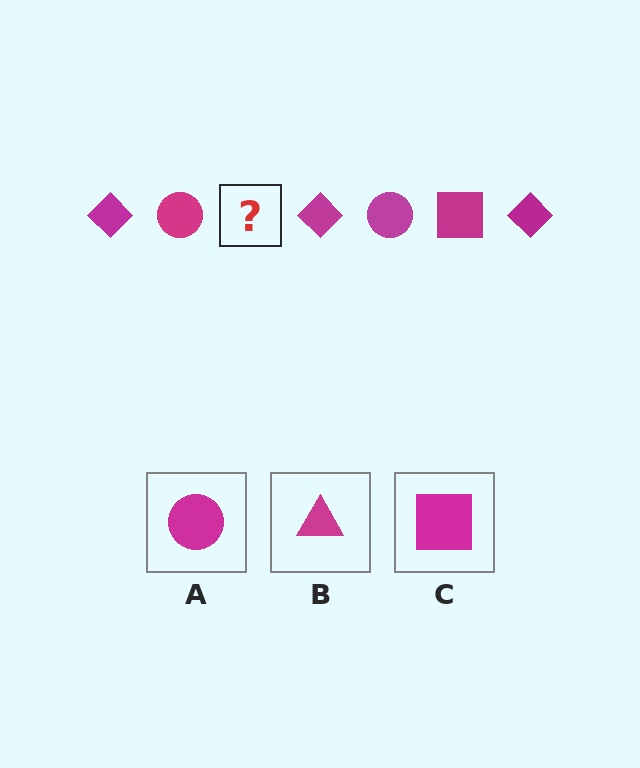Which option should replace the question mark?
Option C.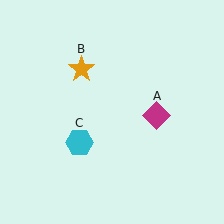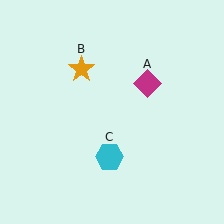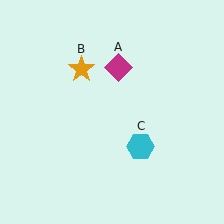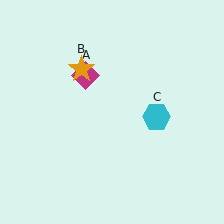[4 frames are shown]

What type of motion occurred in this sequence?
The magenta diamond (object A), cyan hexagon (object C) rotated counterclockwise around the center of the scene.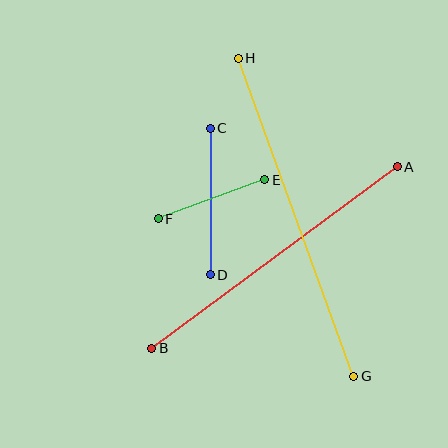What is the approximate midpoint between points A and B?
The midpoint is at approximately (275, 257) pixels.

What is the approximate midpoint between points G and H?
The midpoint is at approximately (296, 217) pixels.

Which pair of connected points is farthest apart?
Points G and H are farthest apart.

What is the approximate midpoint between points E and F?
The midpoint is at approximately (211, 199) pixels.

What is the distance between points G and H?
The distance is approximately 338 pixels.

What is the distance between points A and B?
The distance is approximately 305 pixels.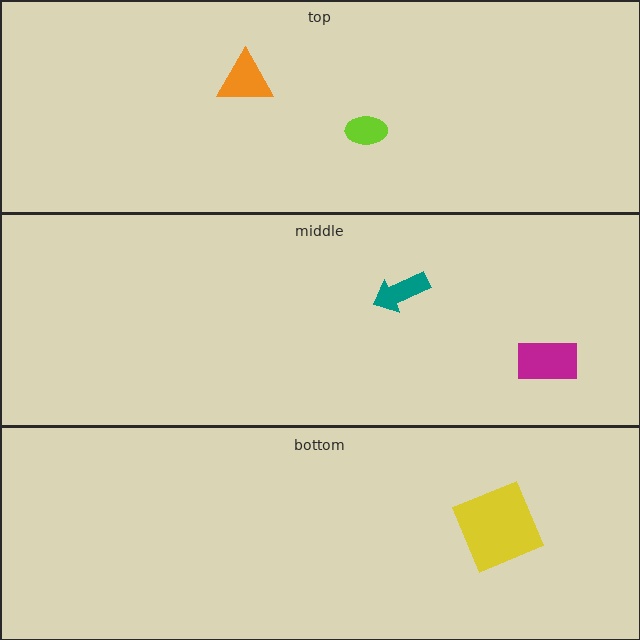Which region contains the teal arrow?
The middle region.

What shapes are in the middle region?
The magenta rectangle, the teal arrow.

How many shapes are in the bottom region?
1.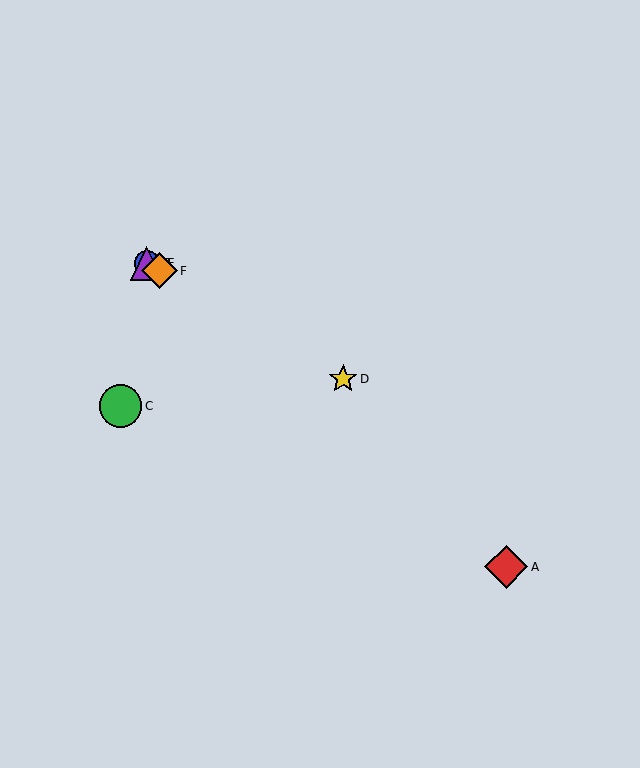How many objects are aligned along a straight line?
4 objects (B, D, E, F) are aligned along a straight line.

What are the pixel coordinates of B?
Object B is at (147, 263).